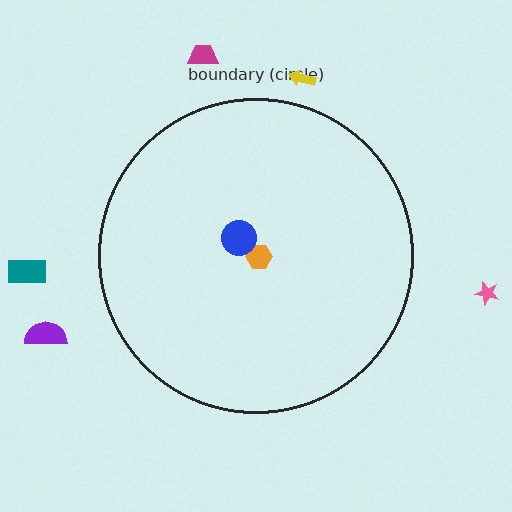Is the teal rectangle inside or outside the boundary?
Outside.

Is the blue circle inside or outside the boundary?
Inside.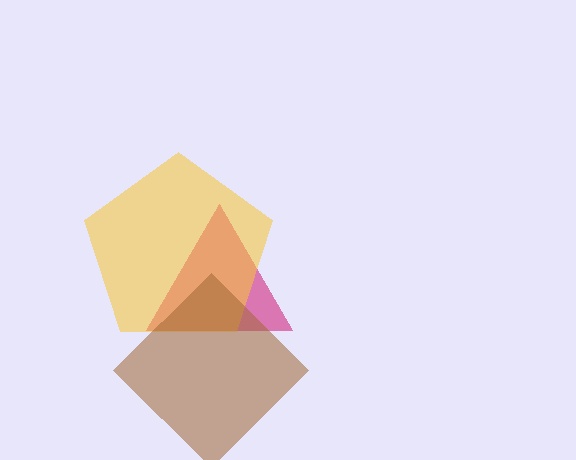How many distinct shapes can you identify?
There are 3 distinct shapes: a magenta triangle, a yellow pentagon, a brown diamond.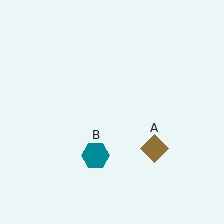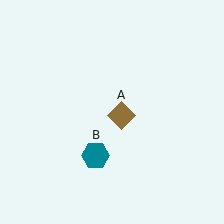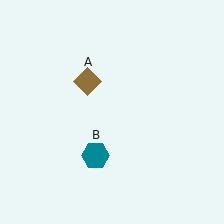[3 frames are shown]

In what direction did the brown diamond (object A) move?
The brown diamond (object A) moved up and to the left.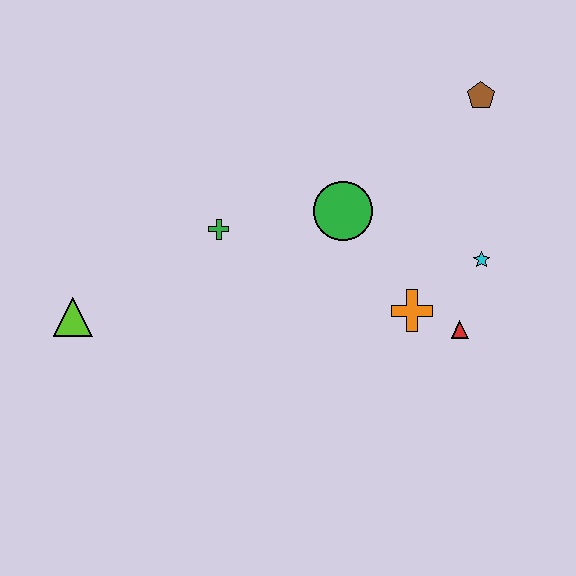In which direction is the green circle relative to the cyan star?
The green circle is to the left of the cyan star.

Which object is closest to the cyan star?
The red triangle is closest to the cyan star.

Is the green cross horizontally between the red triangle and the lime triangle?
Yes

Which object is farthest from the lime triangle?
The brown pentagon is farthest from the lime triangle.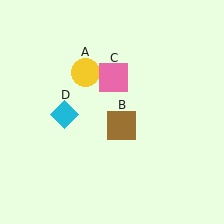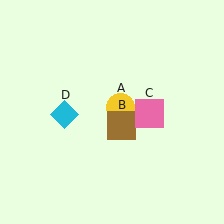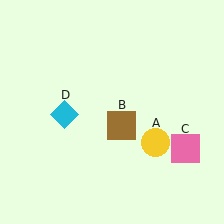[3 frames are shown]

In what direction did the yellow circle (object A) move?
The yellow circle (object A) moved down and to the right.